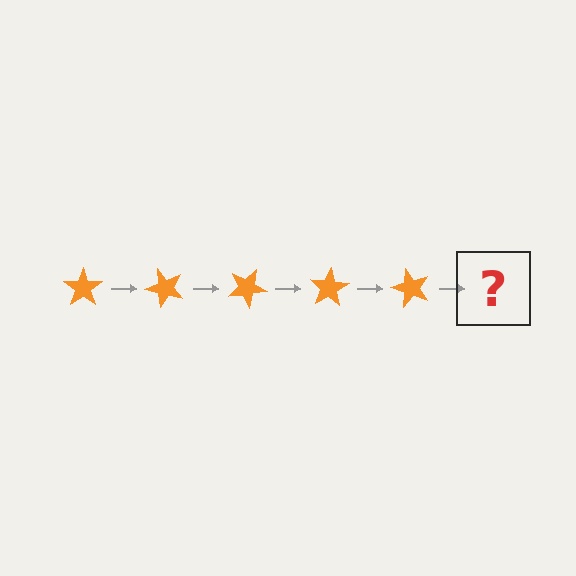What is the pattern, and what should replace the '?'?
The pattern is that the star rotates 50 degrees each step. The '?' should be an orange star rotated 250 degrees.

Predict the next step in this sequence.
The next step is an orange star rotated 250 degrees.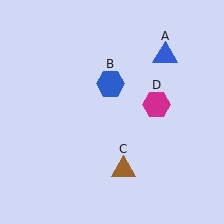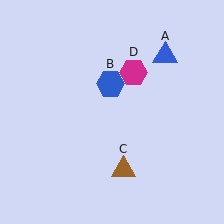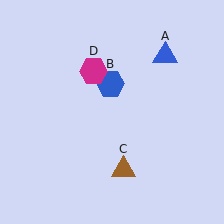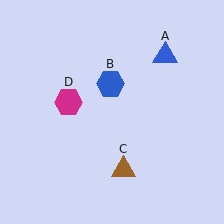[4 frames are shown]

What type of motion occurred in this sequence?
The magenta hexagon (object D) rotated counterclockwise around the center of the scene.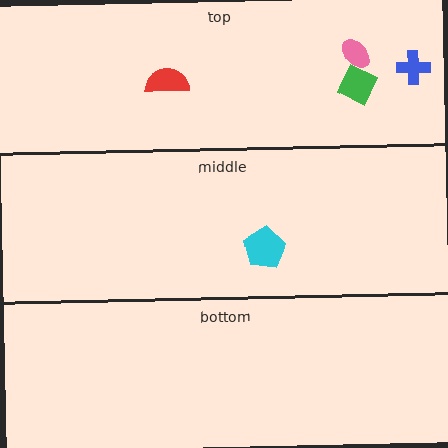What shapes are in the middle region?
The cyan pentagon.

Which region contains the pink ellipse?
The top region.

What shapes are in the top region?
The blue cross, the green diamond, the red semicircle, the pink ellipse.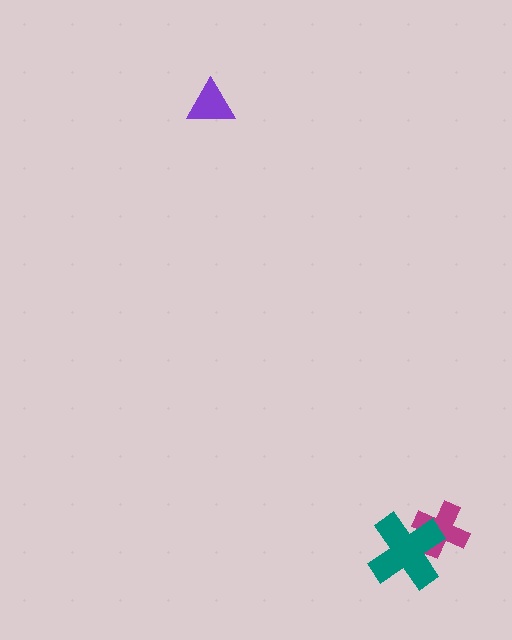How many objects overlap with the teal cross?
1 object overlaps with the teal cross.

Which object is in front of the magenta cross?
The teal cross is in front of the magenta cross.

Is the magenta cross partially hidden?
Yes, it is partially covered by another shape.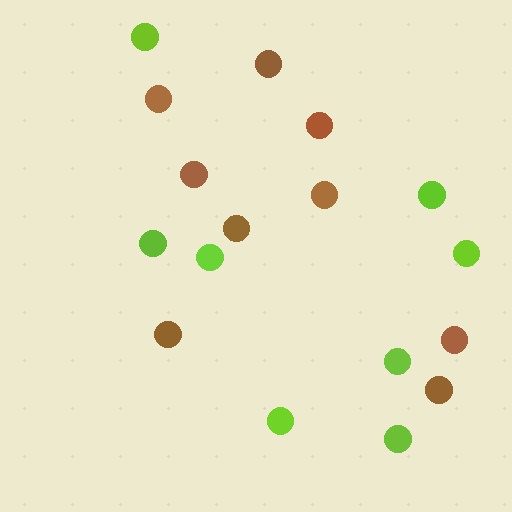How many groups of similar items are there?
There are 2 groups: one group of brown circles (9) and one group of lime circles (8).